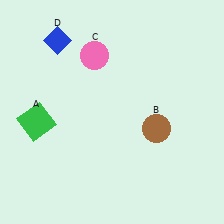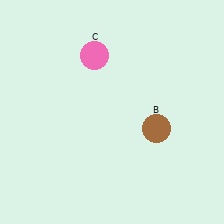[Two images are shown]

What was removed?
The green square (A), the blue diamond (D) were removed in Image 2.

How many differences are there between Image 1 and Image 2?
There are 2 differences between the two images.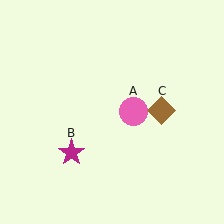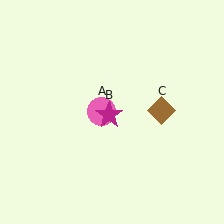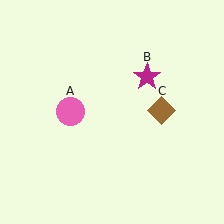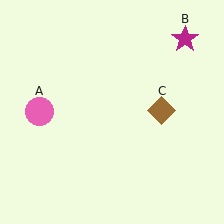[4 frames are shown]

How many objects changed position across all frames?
2 objects changed position: pink circle (object A), magenta star (object B).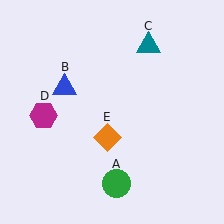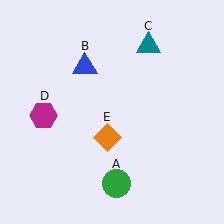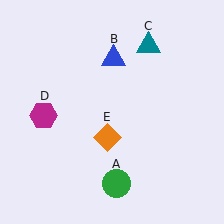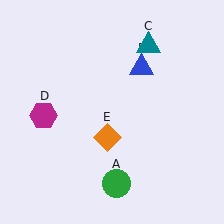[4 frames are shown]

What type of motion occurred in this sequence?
The blue triangle (object B) rotated clockwise around the center of the scene.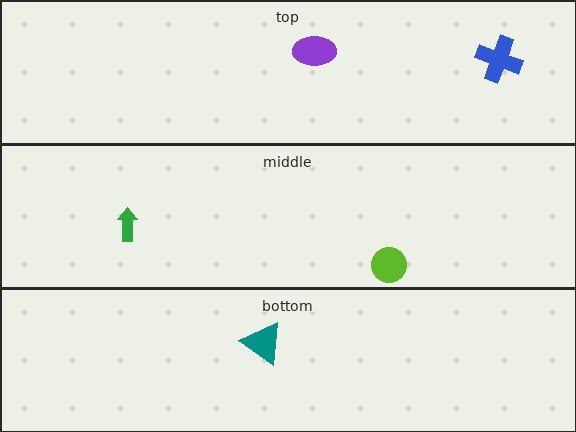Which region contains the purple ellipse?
The top region.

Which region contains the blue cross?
The top region.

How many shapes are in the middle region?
2.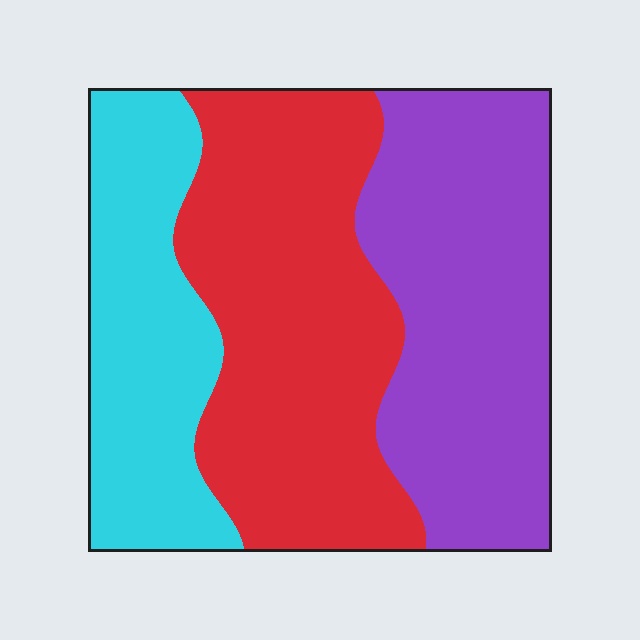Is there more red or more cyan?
Red.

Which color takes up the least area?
Cyan, at roughly 25%.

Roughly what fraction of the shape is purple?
Purple covers roughly 35% of the shape.